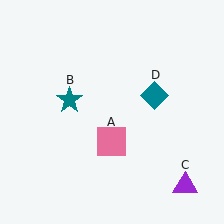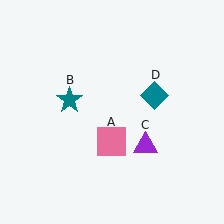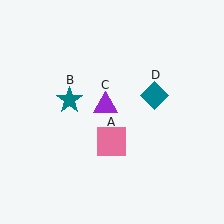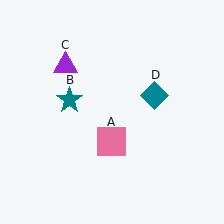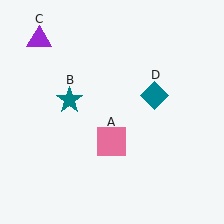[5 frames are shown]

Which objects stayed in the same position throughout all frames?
Pink square (object A) and teal star (object B) and teal diamond (object D) remained stationary.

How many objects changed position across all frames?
1 object changed position: purple triangle (object C).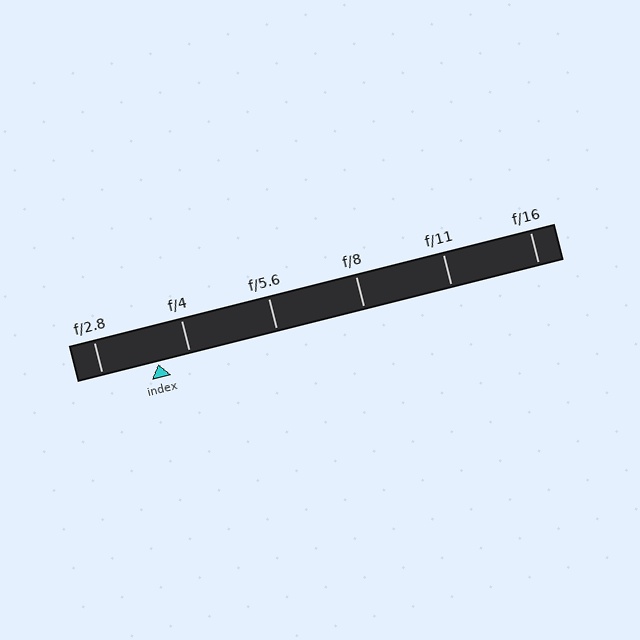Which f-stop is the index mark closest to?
The index mark is closest to f/4.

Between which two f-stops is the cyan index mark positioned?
The index mark is between f/2.8 and f/4.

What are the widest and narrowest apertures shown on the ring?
The widest aperture shown is f/2.8 and the narrowest is f/16.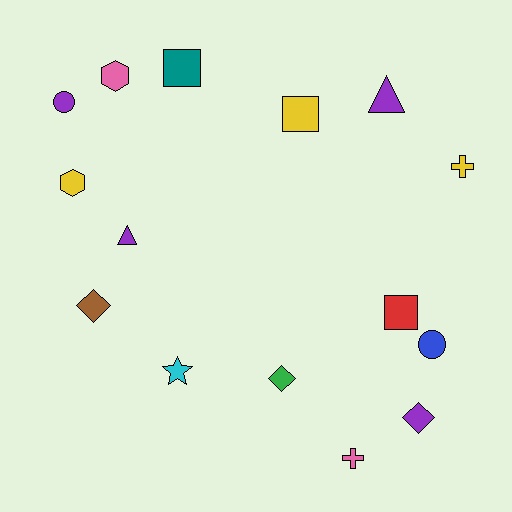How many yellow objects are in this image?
There are 3 yellow objects.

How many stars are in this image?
There is 1 star.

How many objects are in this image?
There are 15 objects.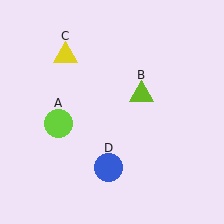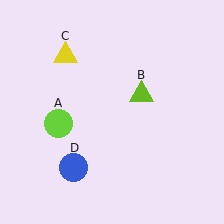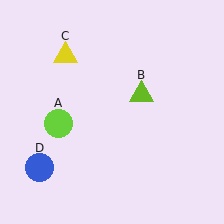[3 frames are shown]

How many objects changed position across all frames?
1 object changed position: blue circle (object D).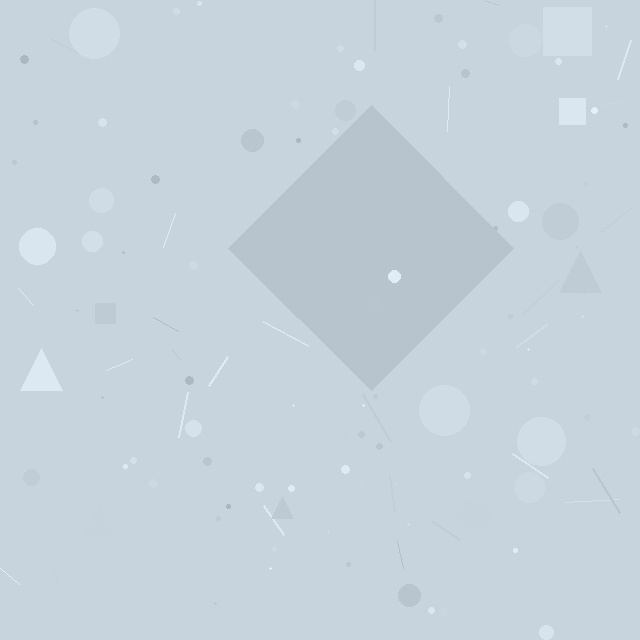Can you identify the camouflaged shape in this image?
The camouflaged shape is a diamond.